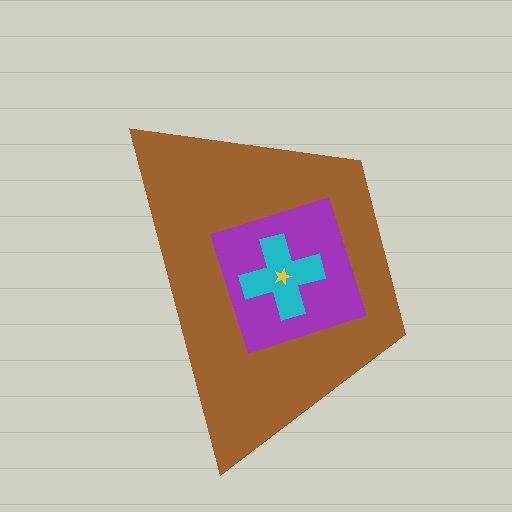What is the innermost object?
The yellow star.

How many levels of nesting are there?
4.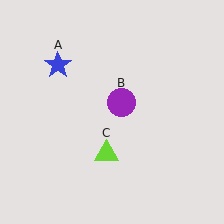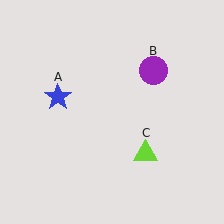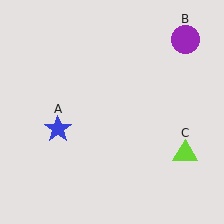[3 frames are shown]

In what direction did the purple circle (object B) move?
The purple circle (object B) moved up and to the right.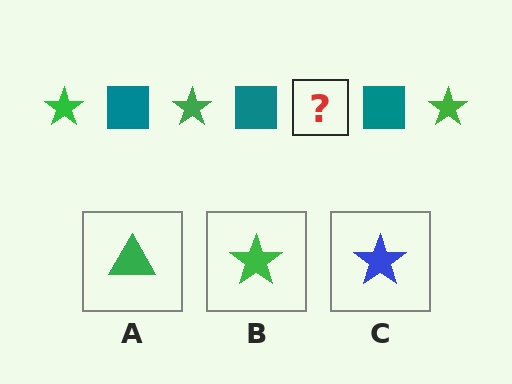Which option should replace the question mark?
Option B.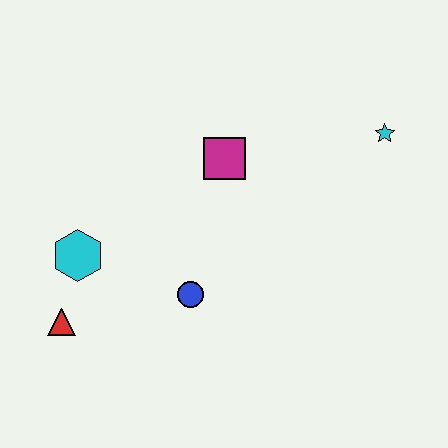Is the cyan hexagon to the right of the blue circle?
No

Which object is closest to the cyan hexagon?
The red triangle is closest to the cyan hexagon.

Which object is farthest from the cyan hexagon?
The cyan star is farthest from the cyan hexagon.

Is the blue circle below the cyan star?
Yes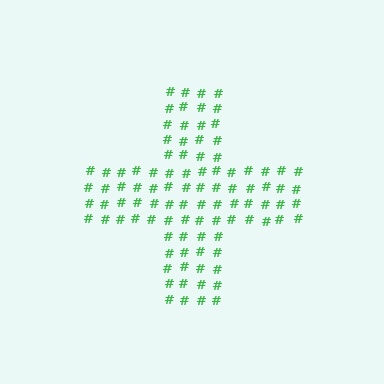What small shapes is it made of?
It is made of small hash symbols.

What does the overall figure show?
The overall figure shows a cross.